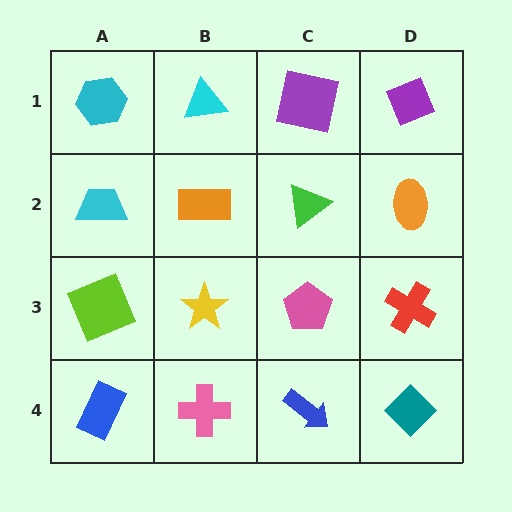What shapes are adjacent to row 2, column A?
A cyan hexagon (row 1, column A), a lime square (row 3, column A), an orange rectangle (row 2, column B).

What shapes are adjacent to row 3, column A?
A cyan trapezoid (row 2, column A), a blue rectangle (row 4, column A), a yellow star (row 3, column B).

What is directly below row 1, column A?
A cyan trapezoid.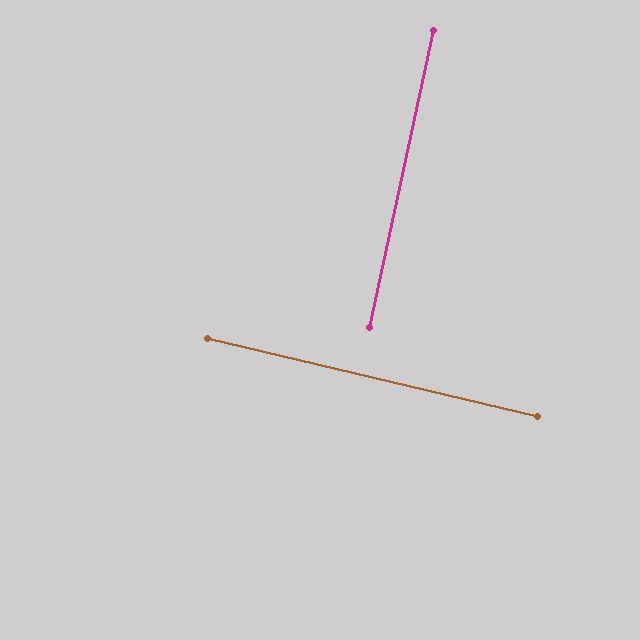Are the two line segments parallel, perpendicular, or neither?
Perpendicular — they meet at approximately 89°.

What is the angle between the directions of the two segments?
Approximately 89 degrees.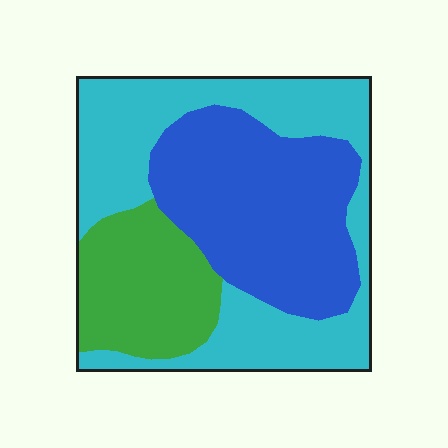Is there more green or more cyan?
Cyan.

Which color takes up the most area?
Cyan, at roughly 45%.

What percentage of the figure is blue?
Blue covers around 35% of the figure.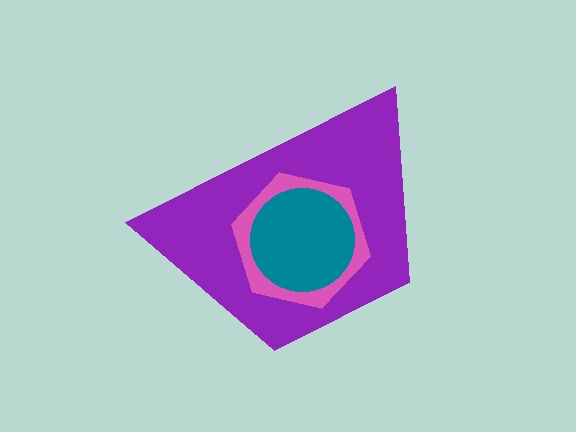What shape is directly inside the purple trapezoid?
The pink hexagon.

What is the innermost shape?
The teal circle.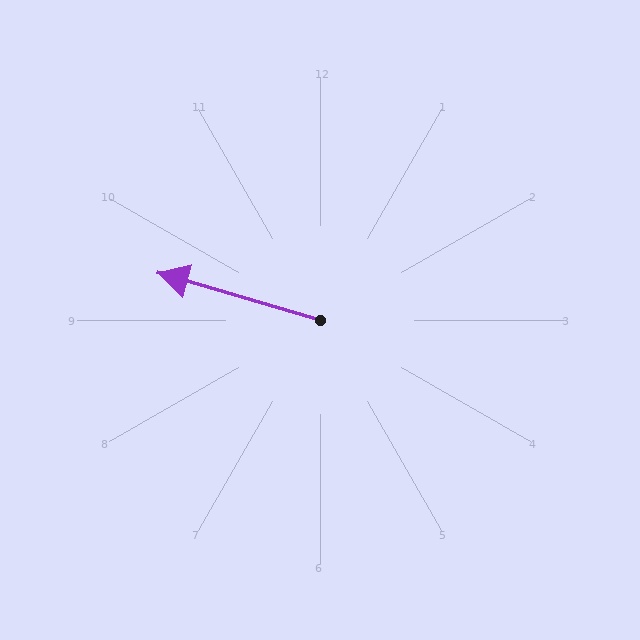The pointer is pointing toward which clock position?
Roughly 10 o'clock.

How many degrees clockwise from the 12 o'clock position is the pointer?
Approximately 286 degrees.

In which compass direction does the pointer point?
West.